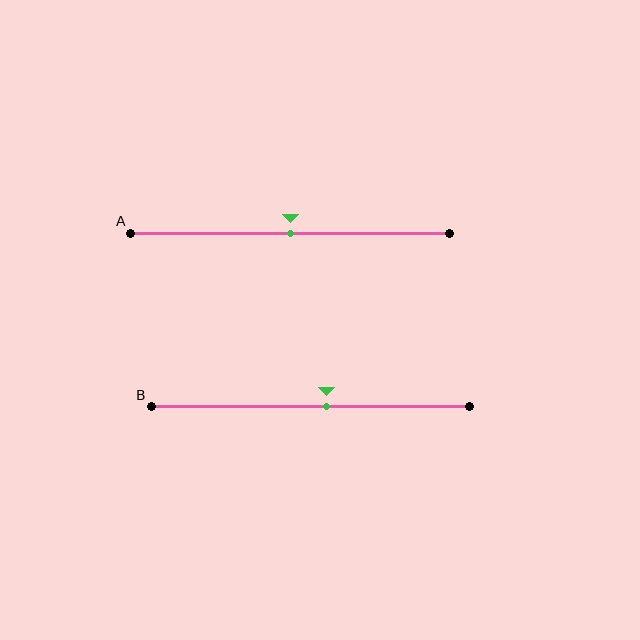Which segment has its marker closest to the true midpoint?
Segment A has its marker closest to the true midpoint.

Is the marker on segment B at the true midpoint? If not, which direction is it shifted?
No, the marker on segment B is shifted to the right by about 5% of the segment length.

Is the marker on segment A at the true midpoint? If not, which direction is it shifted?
Yes, the marker on segment A is at the true midpoint.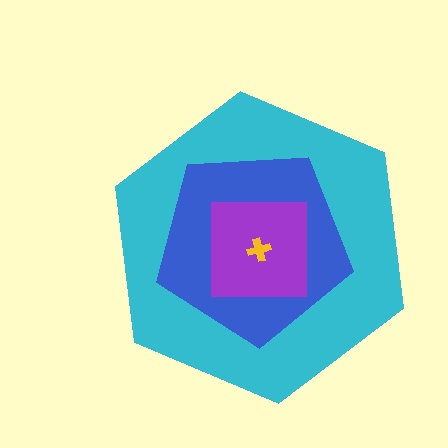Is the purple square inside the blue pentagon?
Yes.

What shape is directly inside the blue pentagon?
The purple square.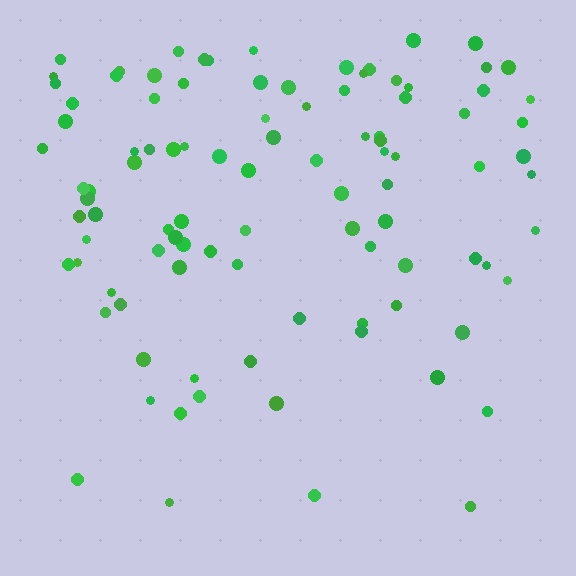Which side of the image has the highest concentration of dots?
The top.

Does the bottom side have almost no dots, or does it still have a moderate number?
Still a moderate number, just noticeably fewer than the top.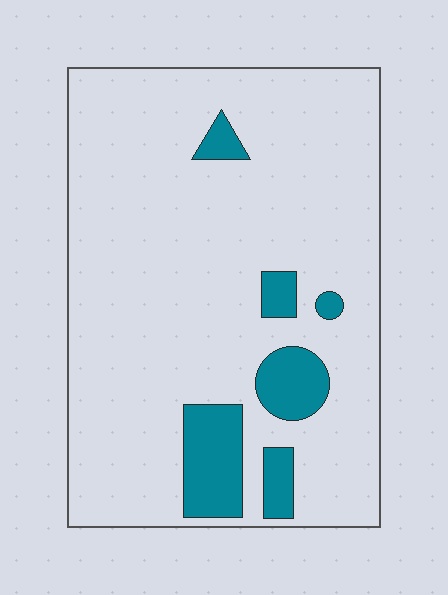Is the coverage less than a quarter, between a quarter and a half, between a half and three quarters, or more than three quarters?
Less than a quarter.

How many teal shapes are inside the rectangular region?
6.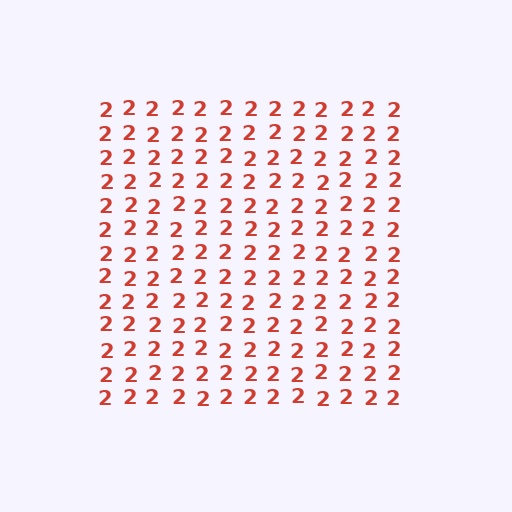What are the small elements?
The small elements are digit 2's.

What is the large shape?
The large shape is a square.